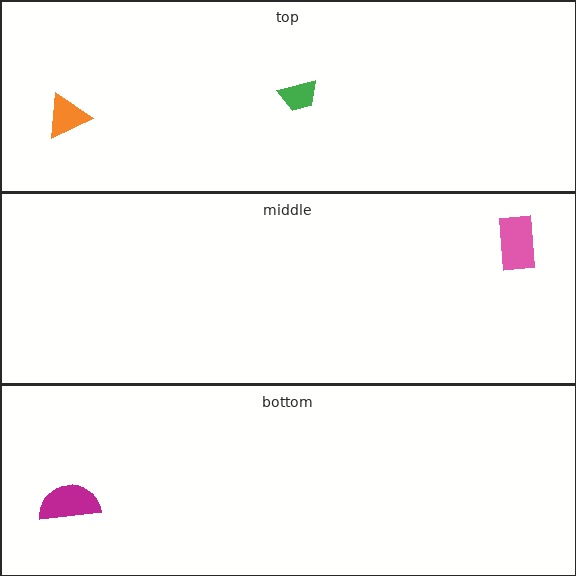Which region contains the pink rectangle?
The middle region.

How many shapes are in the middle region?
1.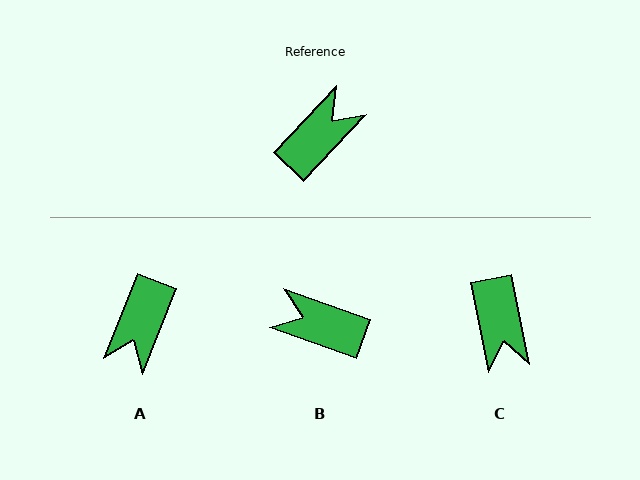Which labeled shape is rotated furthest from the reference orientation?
A, about 158 degrees away.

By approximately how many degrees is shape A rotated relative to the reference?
Approximately 158 degrees clockwise.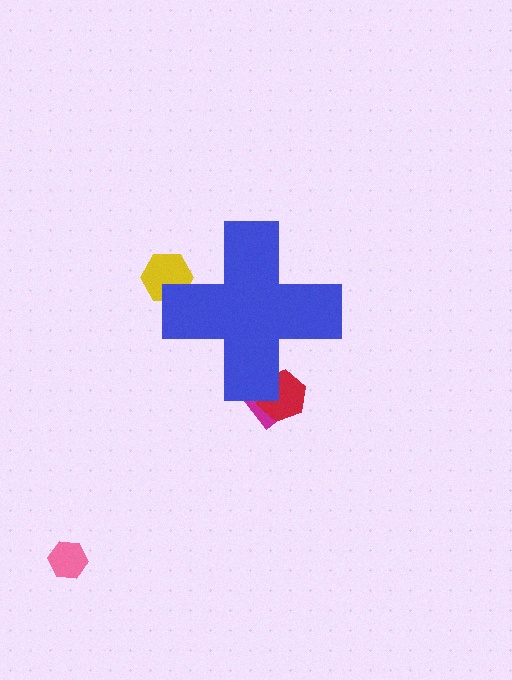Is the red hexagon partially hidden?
Yes, the red hexagon is partially hidden behind the blue cross.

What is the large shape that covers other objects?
A blue cross.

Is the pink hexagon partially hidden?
No, the pink hexagon is fully visible.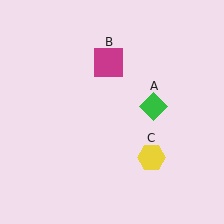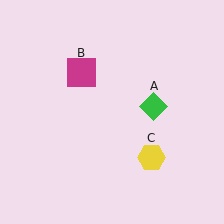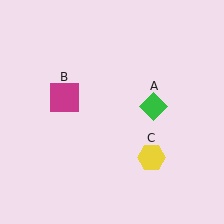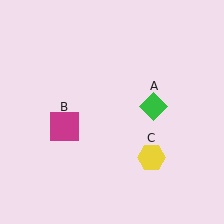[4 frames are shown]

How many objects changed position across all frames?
1 object changed position: magenta square (object B).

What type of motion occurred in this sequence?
The magenta square (object B) rotated counterclockwise around the center of the scene.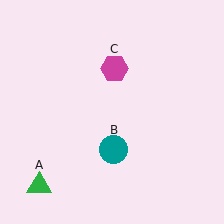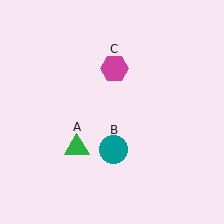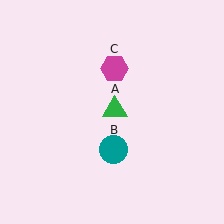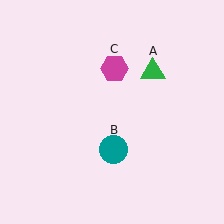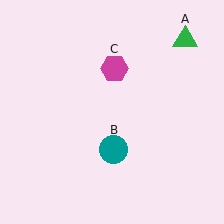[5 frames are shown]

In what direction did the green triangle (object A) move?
The green triangle (object A) moved up and to the right.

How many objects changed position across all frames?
1 object changed position: green triangle (object A).